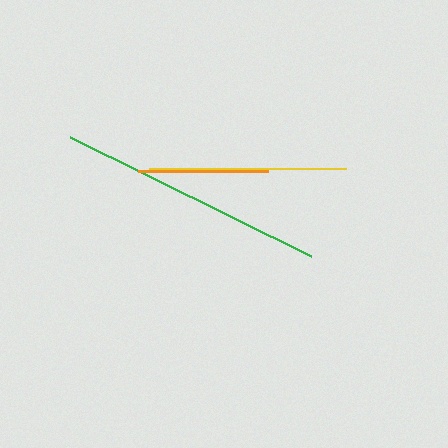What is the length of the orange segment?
The orange segment is approximately 130 pixels long.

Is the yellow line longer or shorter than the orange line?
The yellow line is longer than the orange line.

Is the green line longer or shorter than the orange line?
The green line is longer than the orange line.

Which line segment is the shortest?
The orange line is the shortest at approximately 130 pixels.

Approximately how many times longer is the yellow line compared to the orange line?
The yellow line is approximately 1.5 times the length of the orange line.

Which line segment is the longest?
The green line is the longest at approximately 268 pixels.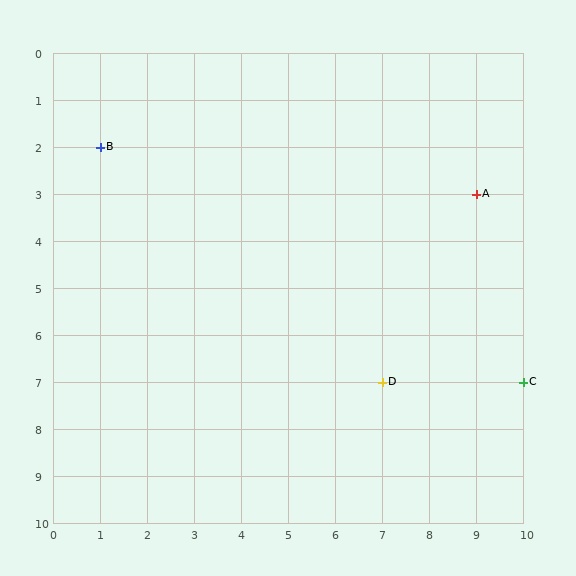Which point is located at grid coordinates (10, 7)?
Point C is at (10, 7).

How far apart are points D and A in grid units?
Points D and A are 2 columns and 4 rows apart (about 4.5 grid units diagonally).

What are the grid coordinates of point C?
Point C is at grid coordinates (10, 7).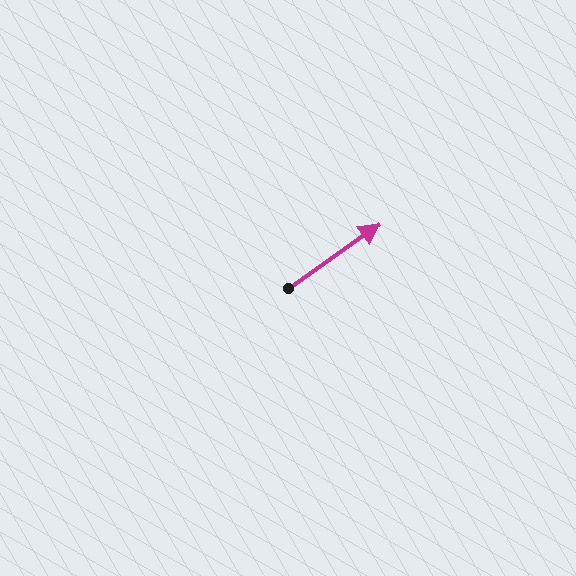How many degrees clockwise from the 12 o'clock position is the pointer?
Approximately 55 degrees.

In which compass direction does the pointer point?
Northeast.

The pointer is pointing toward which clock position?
Roughly 2 o'clock.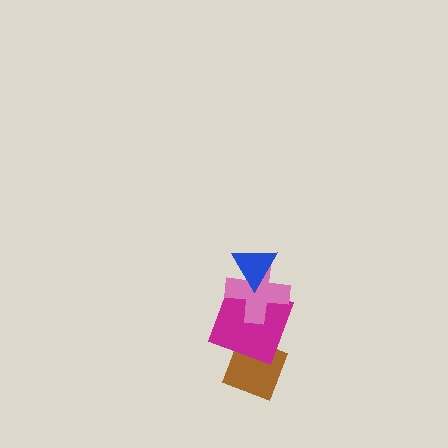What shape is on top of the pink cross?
The blue triangle is on top of the pink cross.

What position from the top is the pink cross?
The pink cross is 2nd from the top.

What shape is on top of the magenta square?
The pink cross is on top of the magenta square.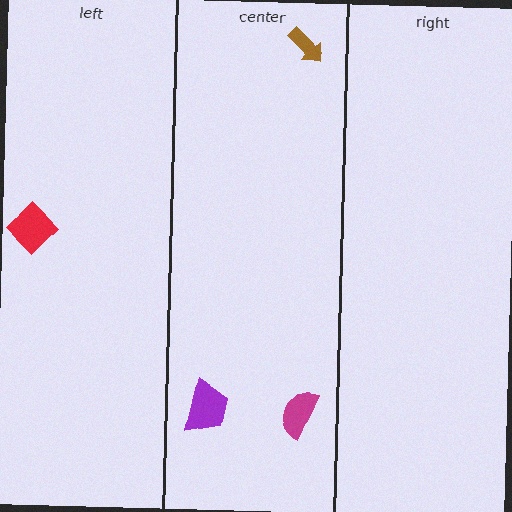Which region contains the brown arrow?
The center region.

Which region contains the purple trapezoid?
The center region.